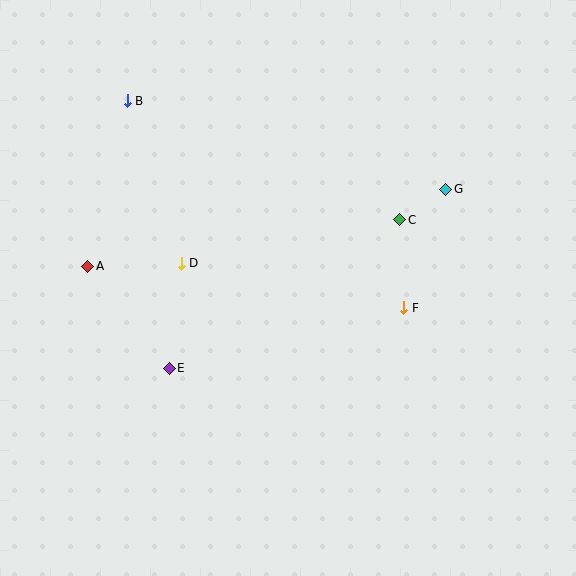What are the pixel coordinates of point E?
Point E is at (169, 368).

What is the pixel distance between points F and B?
The distance between F and B is 345 pixels.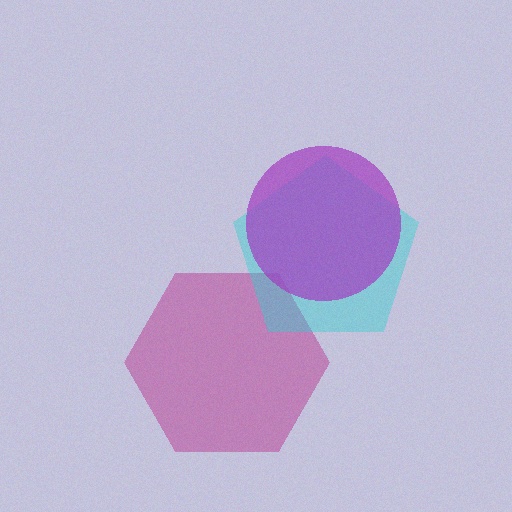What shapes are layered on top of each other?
The layered shapes are: a magenta hexagon, a cyan pentagon, a purple circle.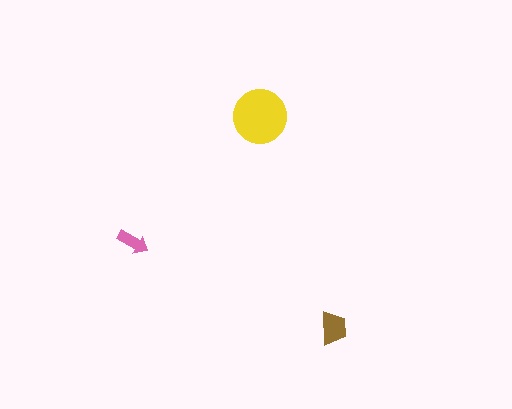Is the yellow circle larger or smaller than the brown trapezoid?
Larger.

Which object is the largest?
The yellow circle.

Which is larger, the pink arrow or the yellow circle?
The yellow circle.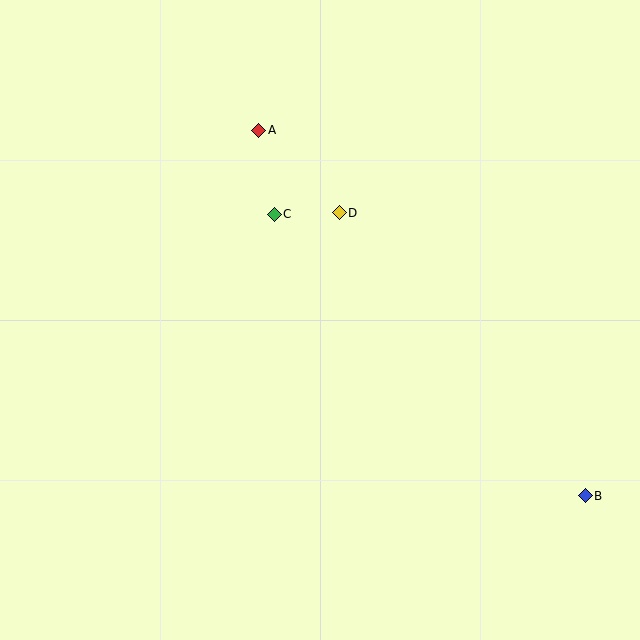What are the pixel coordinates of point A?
Point A is at (259, 130).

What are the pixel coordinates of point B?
Point B is at (585, 496).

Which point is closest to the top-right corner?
Point D is closest to the top-right corner.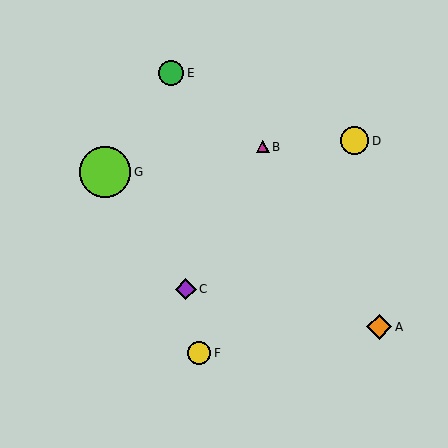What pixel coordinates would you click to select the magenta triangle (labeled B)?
Click at (263, 147) to select the magenta triangle B.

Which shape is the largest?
The lime circle (labeled G) is the largest.